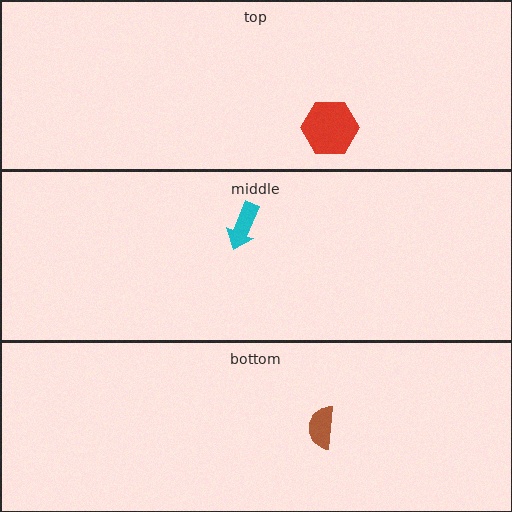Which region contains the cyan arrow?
The middle region.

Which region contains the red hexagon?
The top region.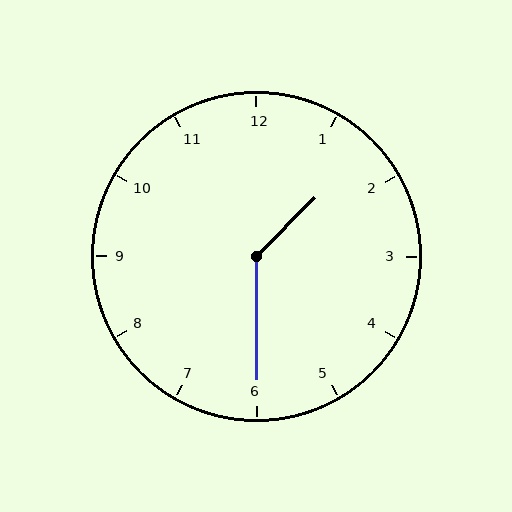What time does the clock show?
1:30.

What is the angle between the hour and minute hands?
Approximately 135 degrees.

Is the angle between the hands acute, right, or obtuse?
It is obtuse.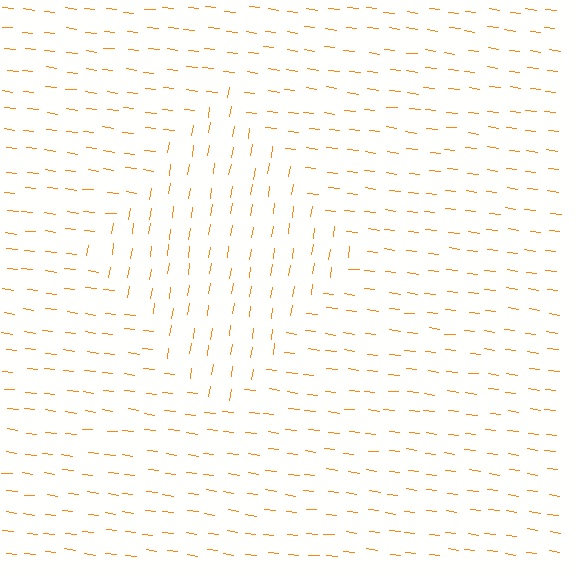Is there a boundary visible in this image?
Yes, there is a texture boundary formed by a change in line orientation.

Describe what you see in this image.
The image is filled with small orange line segments. A diamond region in the image has lines oriented differently from the surrounding lines, creating a visible texture boundary.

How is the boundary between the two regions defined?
The boundary is defined purely by a change in line orientation (approximately 88 degrees difference). All lines are the same color and thickness.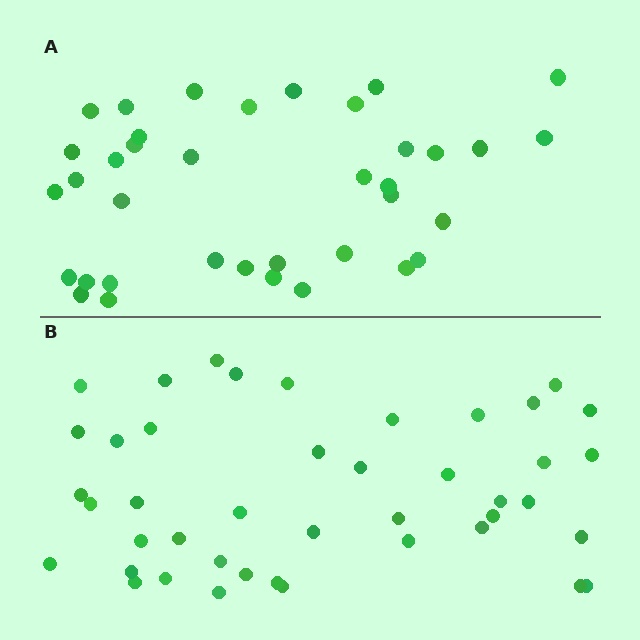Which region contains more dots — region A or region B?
Region B (the bottom region) has more dots.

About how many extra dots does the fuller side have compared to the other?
Region B has about 6 more dots than region A.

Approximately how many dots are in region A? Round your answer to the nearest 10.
About 40 dots. (The exact count is 37, which rounds to 40.)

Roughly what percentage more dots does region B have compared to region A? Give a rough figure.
About 15% more.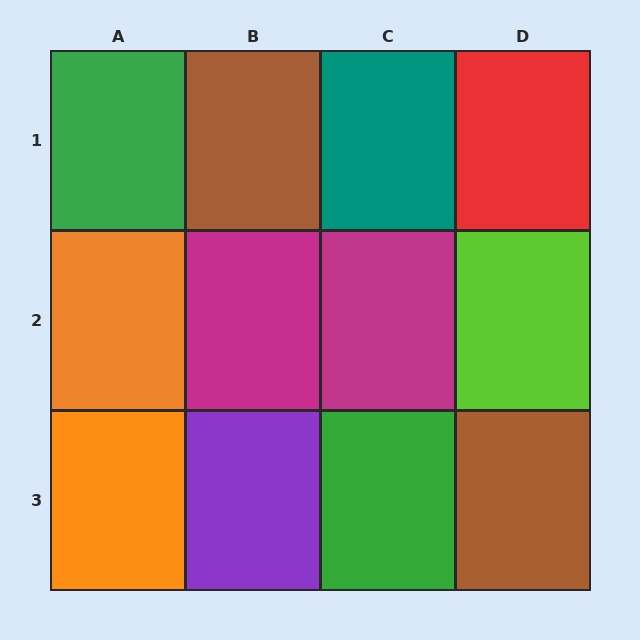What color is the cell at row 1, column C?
Teal.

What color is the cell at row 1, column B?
Brown.